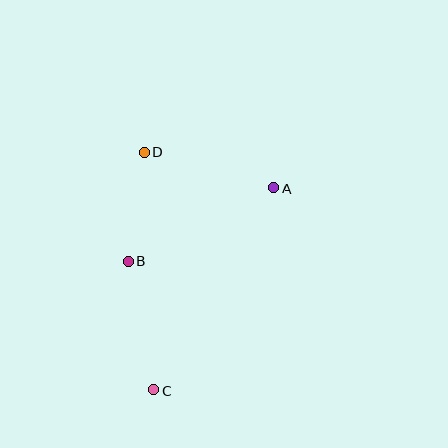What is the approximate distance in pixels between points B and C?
The distance between B and C is approximately 131 pixels.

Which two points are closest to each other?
Points B and D are closest to each other.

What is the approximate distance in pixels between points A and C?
The distance between A and C is approximately 235 pixels.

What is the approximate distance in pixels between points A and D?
The distance between A and D is approximately 135 pixels.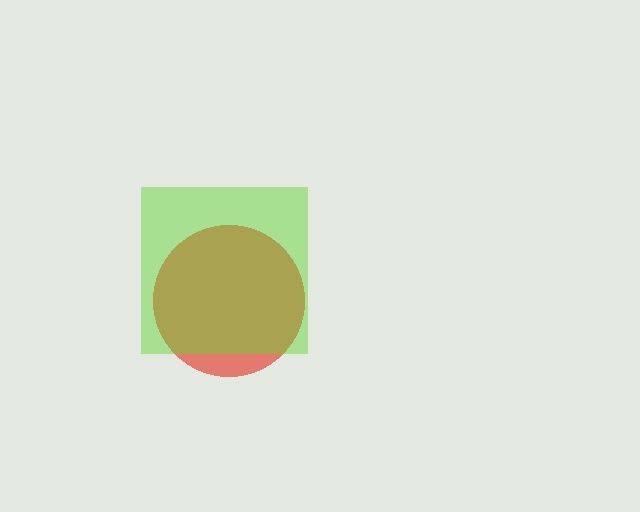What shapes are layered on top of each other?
The layered shapes are: a red circle, a lime square.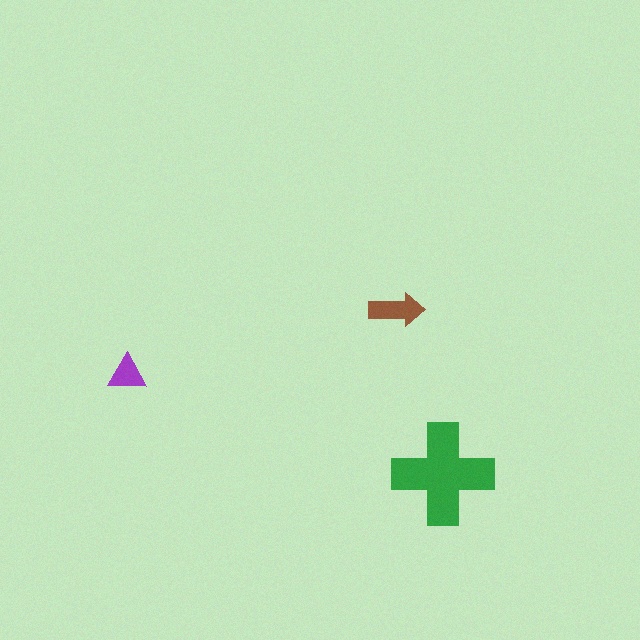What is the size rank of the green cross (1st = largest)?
1st.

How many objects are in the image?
There are 3 objects in the image.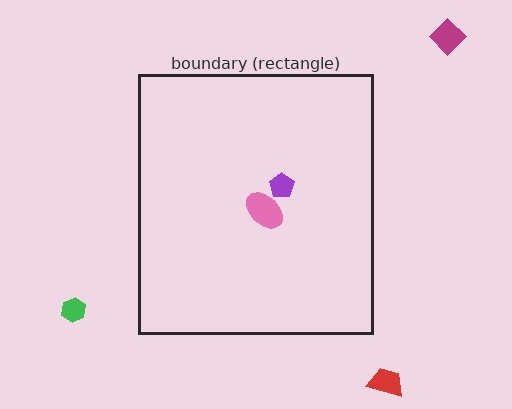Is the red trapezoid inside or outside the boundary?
Outside.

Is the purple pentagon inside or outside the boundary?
Inside.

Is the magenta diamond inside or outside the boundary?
Outside.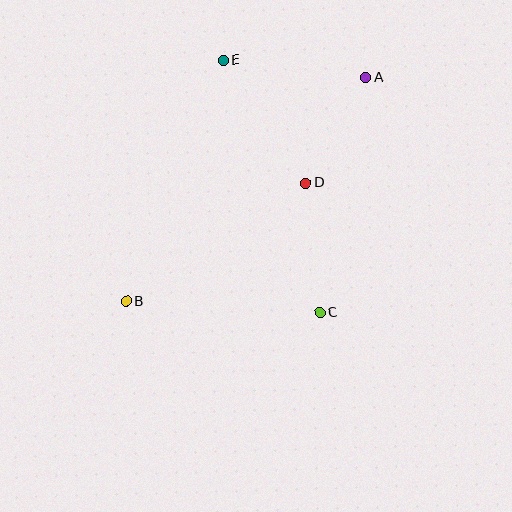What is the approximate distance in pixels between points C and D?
The distance between C and D is approximately 131 pixels.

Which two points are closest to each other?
Points A and D are closest to each other.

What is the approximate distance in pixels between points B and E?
The distance between B and E is approximately 260 pixels.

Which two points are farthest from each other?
Points A and B are farthest from each other.